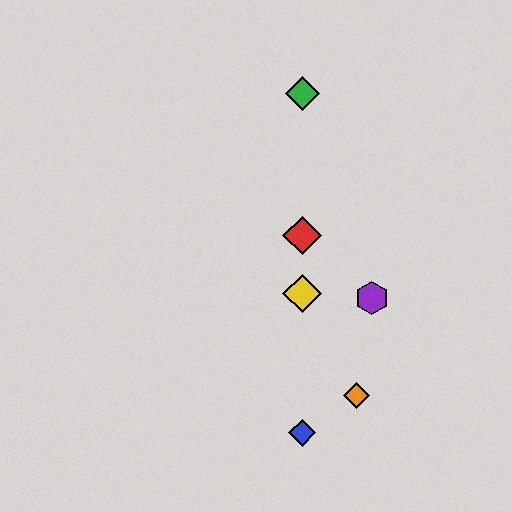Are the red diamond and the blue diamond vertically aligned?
Yes, both are at x≈302.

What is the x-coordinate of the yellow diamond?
The yellow diamond is at x≈302.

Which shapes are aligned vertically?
The red diamond, the blue diamond, the green diamond, the yellow diamond are aligned vertically.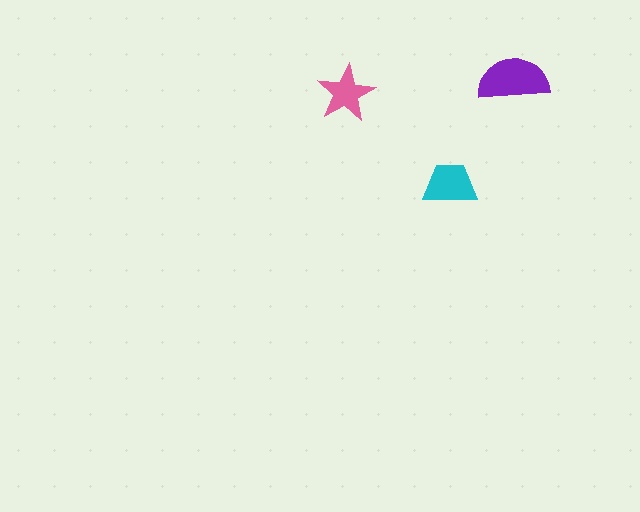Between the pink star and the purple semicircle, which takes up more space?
The purple semicircle.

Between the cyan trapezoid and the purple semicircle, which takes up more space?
The purple semicircle.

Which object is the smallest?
The pink star.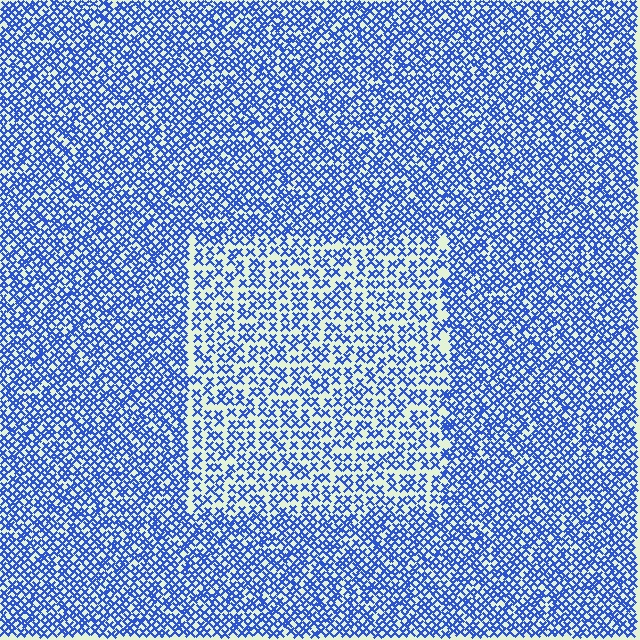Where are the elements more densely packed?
The elements are more densely packed outside the rectangle boundary.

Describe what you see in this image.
The image contains small blue elements arranged at two different densities. A rectangle-shaped region is visible where the elements are less densely packed than the surrounding area.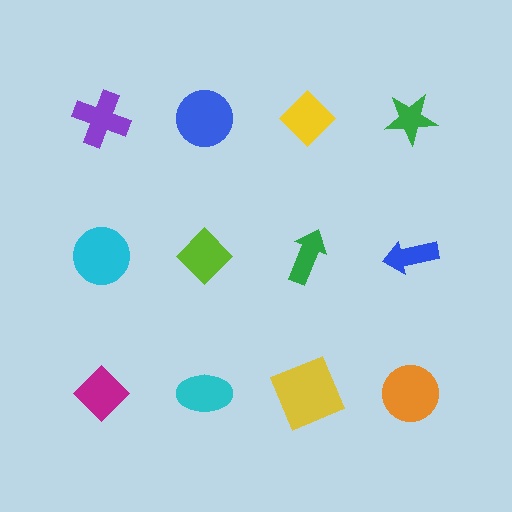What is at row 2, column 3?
A green arrow.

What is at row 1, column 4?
A green star.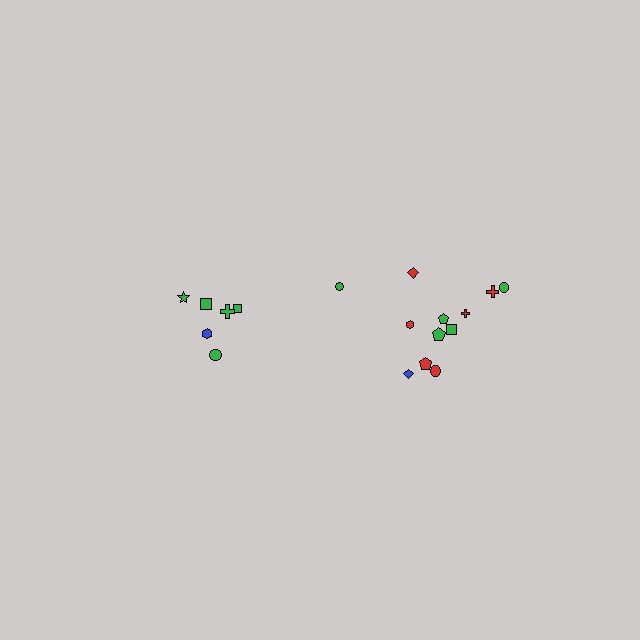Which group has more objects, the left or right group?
The right group.